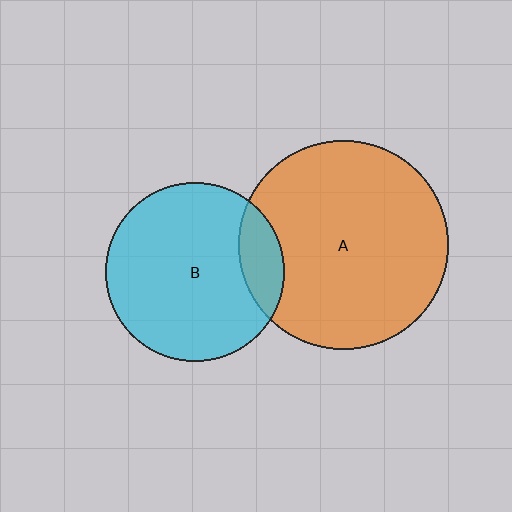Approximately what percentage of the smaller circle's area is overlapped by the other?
Approximately 15%.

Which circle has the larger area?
Circle A (orange).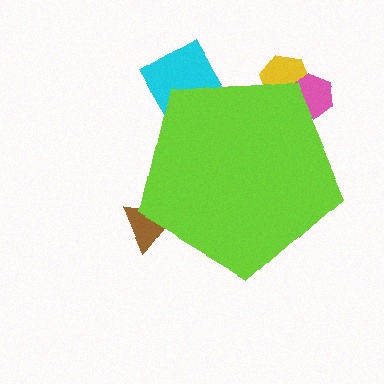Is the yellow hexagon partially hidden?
Yes, the yellow hexagon is partially hidden behind the lime pentagon.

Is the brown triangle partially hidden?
Yes, the brown triangle is partially hidden behind the lime pentagon.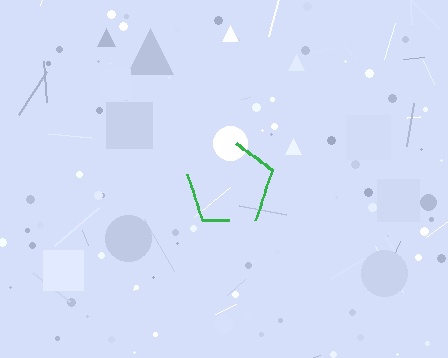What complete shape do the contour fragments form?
The contour fragments form a pentagon.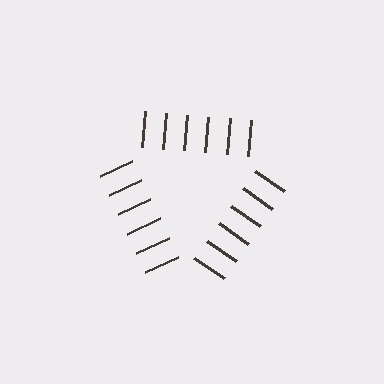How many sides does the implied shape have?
3 sides — the line-ends trace a triangle.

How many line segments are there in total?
18 — 6 along each of the 3 edges.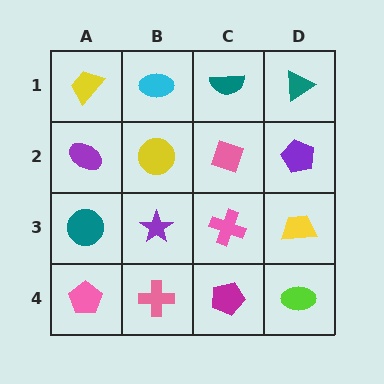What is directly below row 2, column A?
A teal circle.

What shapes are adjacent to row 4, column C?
A pink cross (row 3, column C), a pink cross (row 4, column B), a lime ellipse (row 4, column D).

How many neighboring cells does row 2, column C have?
4.